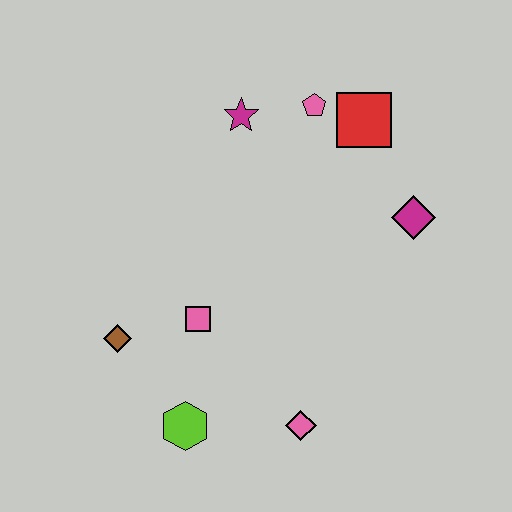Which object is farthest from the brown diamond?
The red square is farthest from the brown diamond.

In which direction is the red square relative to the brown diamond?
The red square is to the right of the brown diamond.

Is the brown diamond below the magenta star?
Yes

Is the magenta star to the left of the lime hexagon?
No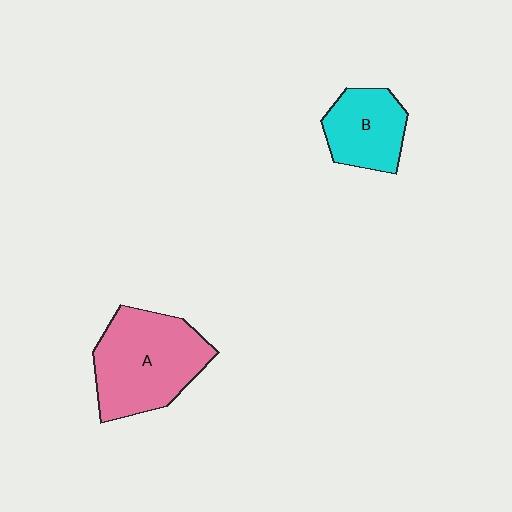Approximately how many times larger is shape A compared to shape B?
Approximately 1.7 times.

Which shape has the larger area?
Shape A (pink).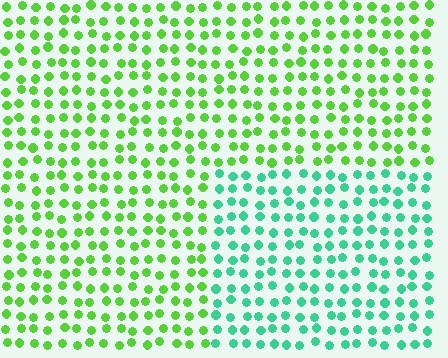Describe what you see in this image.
The image is filled with small lime elements in a uniform arrangement. A rectangle-shaped region is visible where the elements are tinted to a slightly different hue, forming a subtle color boundary.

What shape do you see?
I see a rectangle.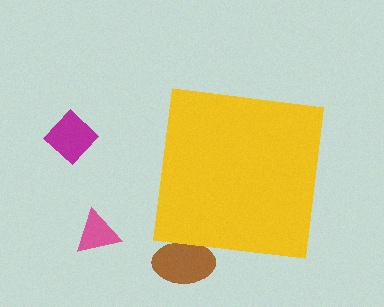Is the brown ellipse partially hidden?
Yes, the brown ellipse is partially hidden behind the yellow square.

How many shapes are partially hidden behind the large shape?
1 shape is partially hidden.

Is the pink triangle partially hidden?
No, the pink triangle is fully visible.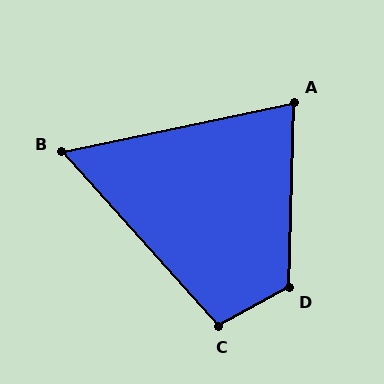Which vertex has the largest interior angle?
D, at approximately 120 degrees.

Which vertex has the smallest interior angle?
B, at approximately 60 degrees.